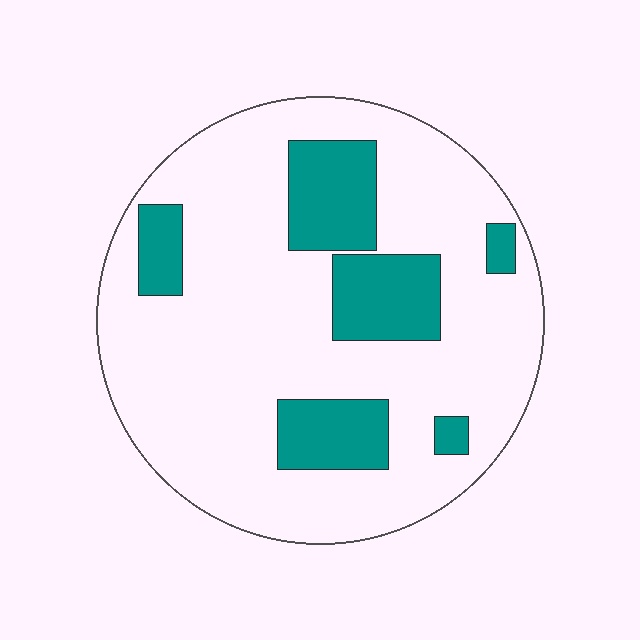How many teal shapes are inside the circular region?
6.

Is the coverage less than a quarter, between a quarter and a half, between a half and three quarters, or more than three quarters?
Less than a quarter.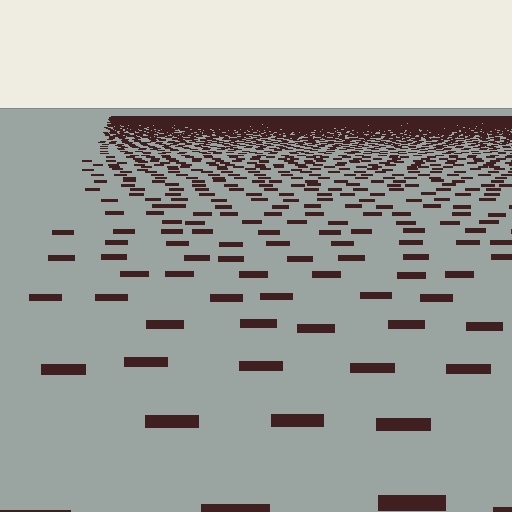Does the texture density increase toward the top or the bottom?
Density increases toward the top.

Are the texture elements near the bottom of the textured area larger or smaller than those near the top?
Larger. Near the bottom, elements are closer to the viewer and appear at a bigger on-screen size.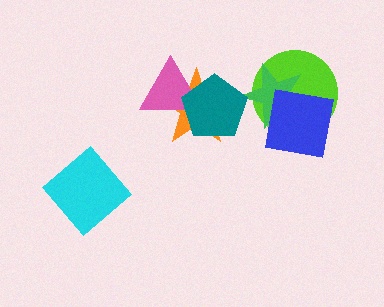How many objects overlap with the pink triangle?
2 objects overlap with the pink triangle.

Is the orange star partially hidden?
Yes, it is partially covered by another shape.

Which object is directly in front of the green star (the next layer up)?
The blue square is directly in front of the green star.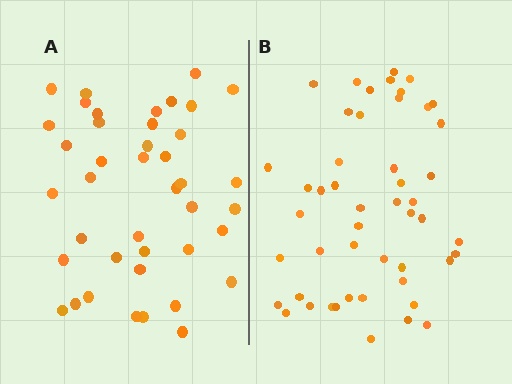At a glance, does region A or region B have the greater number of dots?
Region B (the right region) has more dots.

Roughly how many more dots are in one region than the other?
Region B has roughly 8 or so more dots than region A.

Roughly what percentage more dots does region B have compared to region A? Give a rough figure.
About 20% more.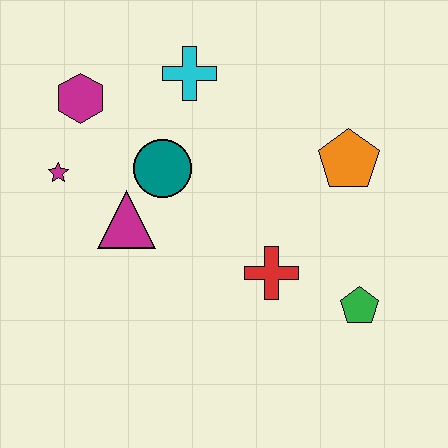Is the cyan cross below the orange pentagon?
No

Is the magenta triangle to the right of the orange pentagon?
No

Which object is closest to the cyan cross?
The teal circle is closest to the cyan cross.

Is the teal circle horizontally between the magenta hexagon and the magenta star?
No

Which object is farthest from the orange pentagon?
The magenta star is farthest from the orange pentagon.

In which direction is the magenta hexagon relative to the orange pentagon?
The magenta hexagon is to the left of the orange pentagon.